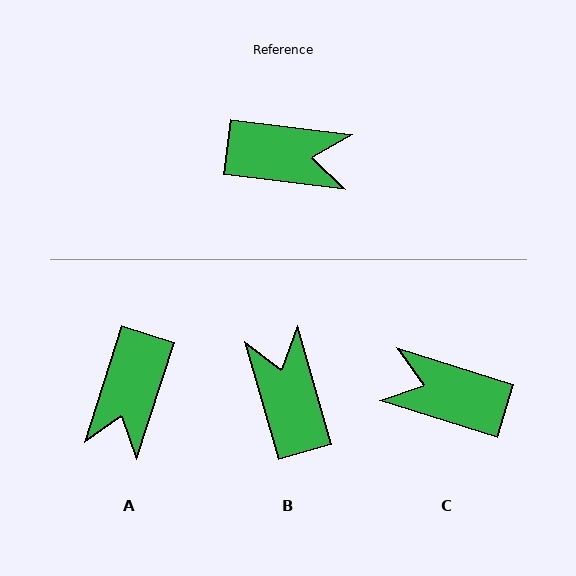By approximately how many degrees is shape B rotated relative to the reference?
Approximately 113 degrees counter-clockwise.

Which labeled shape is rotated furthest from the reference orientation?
C, about 169 degrees away.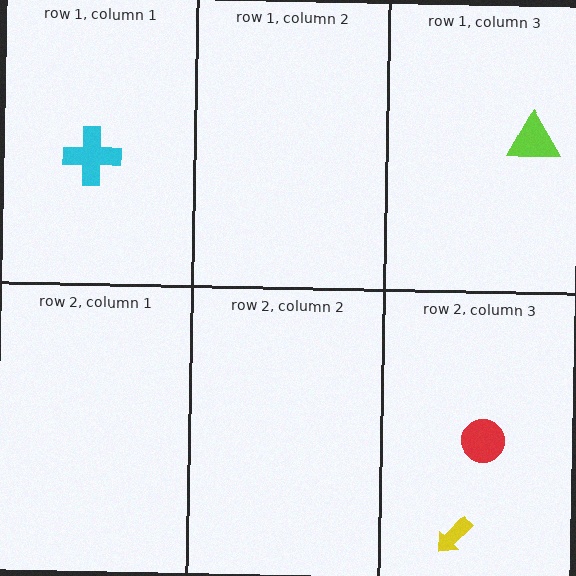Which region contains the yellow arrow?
The row 2, column 3 region.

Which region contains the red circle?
The row 2, column 3 region.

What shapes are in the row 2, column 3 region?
The red circle, the yellow arrow.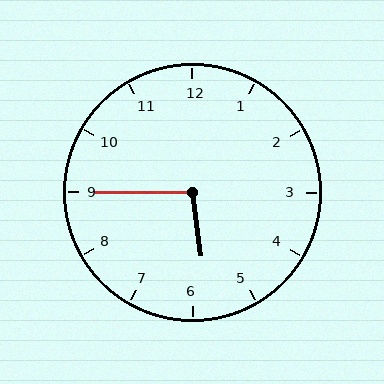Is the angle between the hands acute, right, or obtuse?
It is obtuse.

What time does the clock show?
5:45.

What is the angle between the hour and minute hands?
Approximately 98 degrees.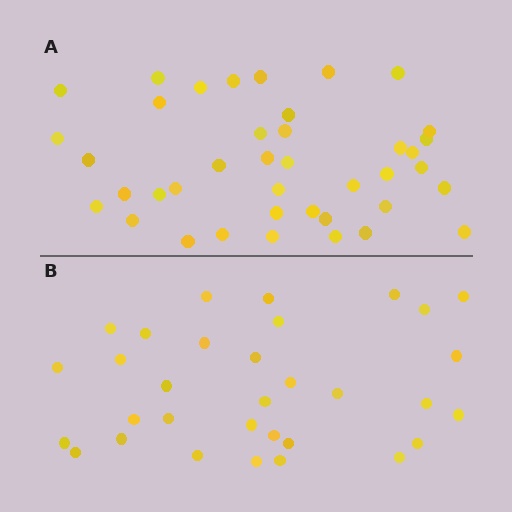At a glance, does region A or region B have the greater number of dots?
Region A (the top region) has more dots.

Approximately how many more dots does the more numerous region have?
Region A has roughly 8 or so more dots than region B.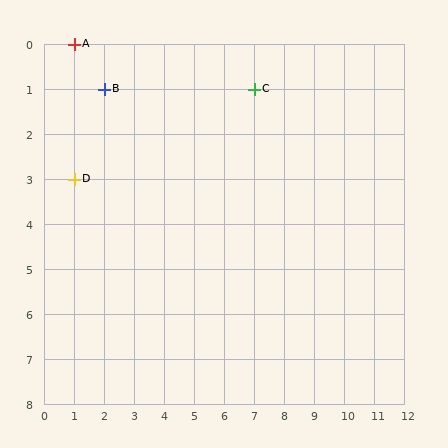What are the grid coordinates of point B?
Point B is at grid coordinates (2, 1).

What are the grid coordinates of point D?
Point D is at grid coordinates (1, 3).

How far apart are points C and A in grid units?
Points C and A are 6 columns and 1 row apart (about 6.1 grid units diagonally).